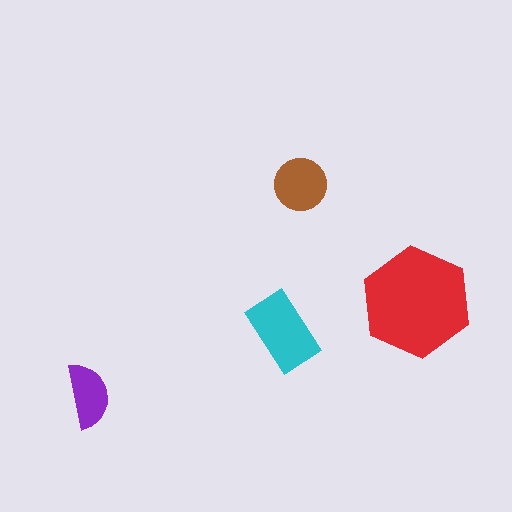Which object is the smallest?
The purple semicircle.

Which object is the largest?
The red hexagon.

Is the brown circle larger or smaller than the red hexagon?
Smaller.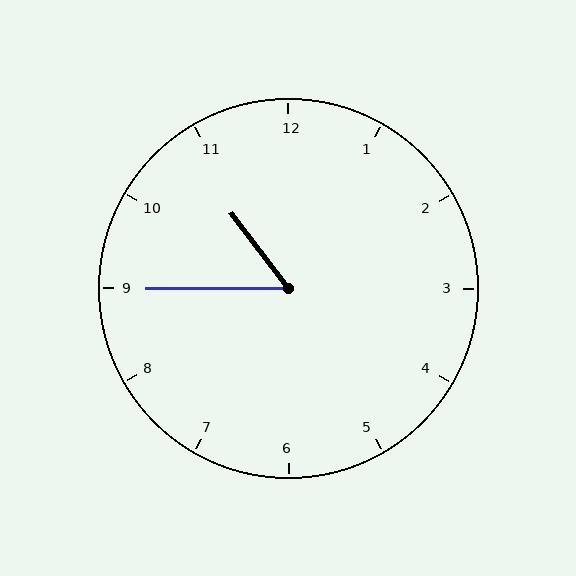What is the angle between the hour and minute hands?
Approximately 52 degrees.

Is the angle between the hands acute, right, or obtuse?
It is acute.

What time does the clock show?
10:45.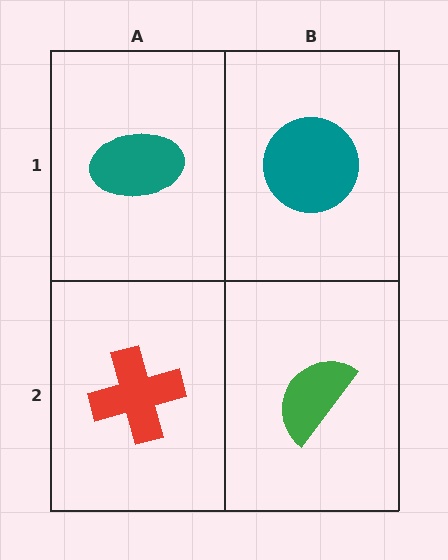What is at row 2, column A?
A red cross.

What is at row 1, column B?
A teal circle.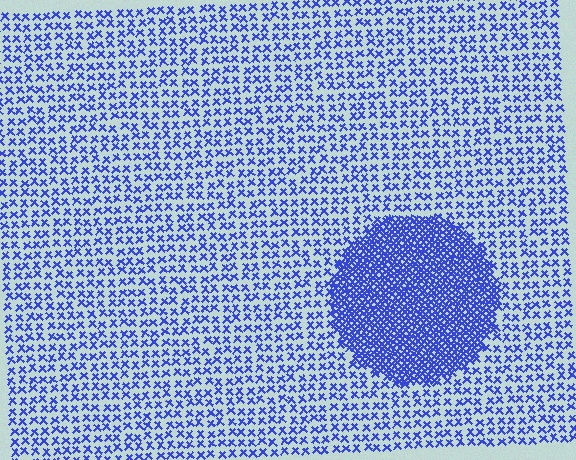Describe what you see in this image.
The image contains small blue elements arranged at two different densities. A circle-shaped region is visible where the elements are more densely packed than the surrounding area.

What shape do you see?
I see a circle.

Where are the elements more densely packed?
The elements are more densely packed inside the circle boundary.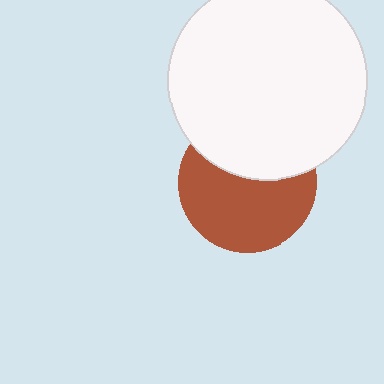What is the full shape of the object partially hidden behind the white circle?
The partially hidden object is a brown circle.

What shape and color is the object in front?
The object in front is a white circle.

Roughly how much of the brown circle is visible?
About half of it is visible (roughly 61%).